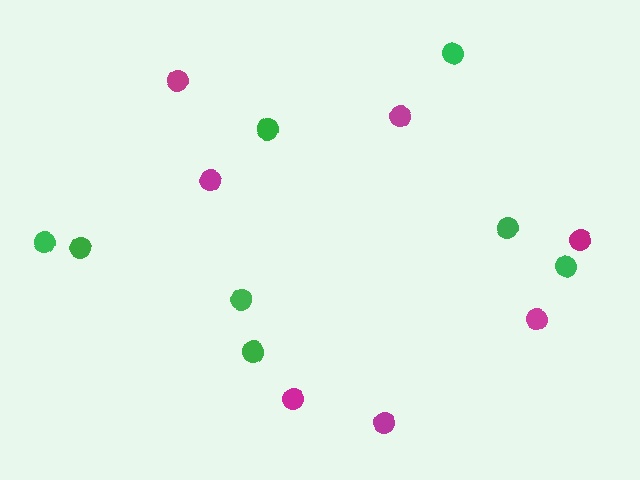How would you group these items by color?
There are 2 groups: one group of green circles (8) and one group of magenta circles (7).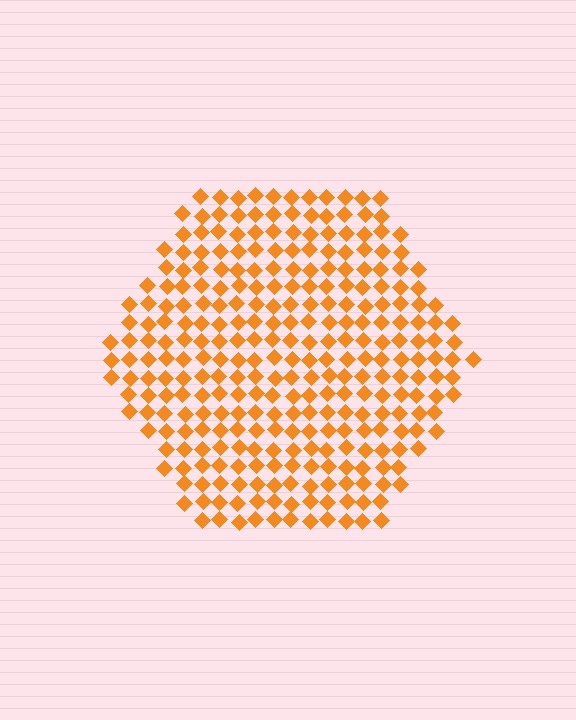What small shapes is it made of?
It is made of small diamonds.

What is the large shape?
The large shape is a hexagon.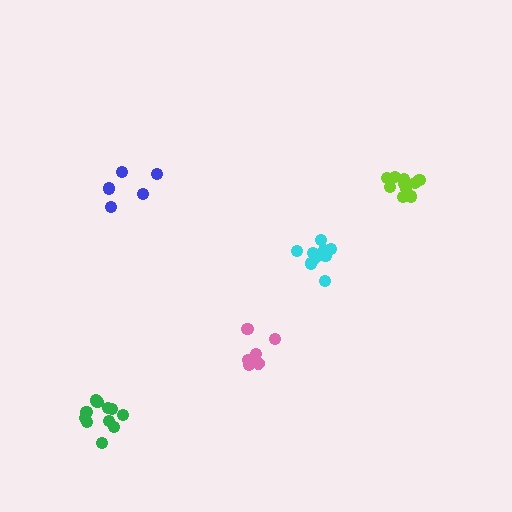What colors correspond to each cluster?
The clusters are colored: lime, cyan, green, blue, pink.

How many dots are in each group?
Group 1: 10 dots, Group 2: 10 dots, Group 3: 11 dots, Group 4: 6 dots, Group 5: 6 dots (43 total).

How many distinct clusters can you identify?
There are 5 distinct clusters.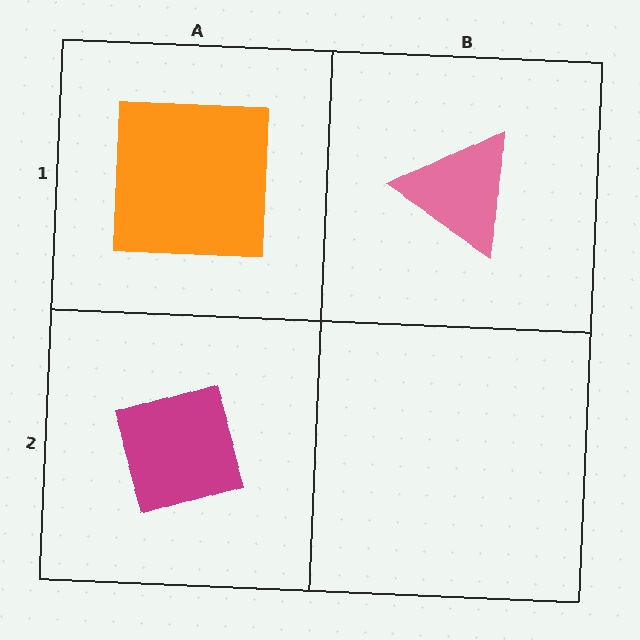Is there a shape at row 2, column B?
No, that cell is empty.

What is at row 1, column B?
A pink triangle.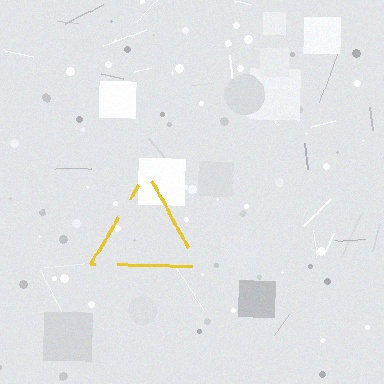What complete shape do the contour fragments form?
The contour fragments form a triangle.